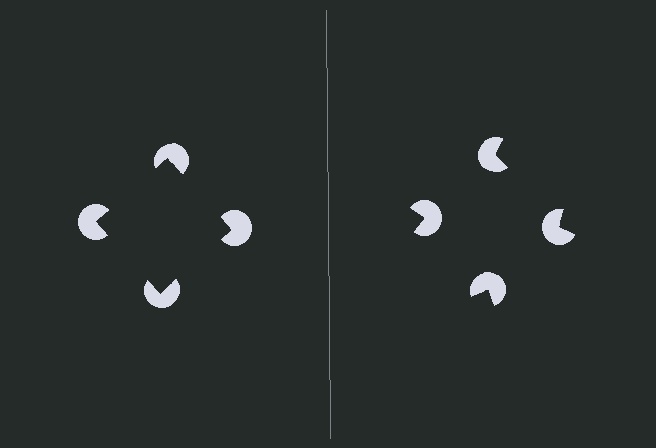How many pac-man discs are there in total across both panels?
8 — 4 on each side.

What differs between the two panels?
The pac-man discs are positioned identically on both sides; only the wedge orientations differ. On the left they align to a square; on the right they are misaligned.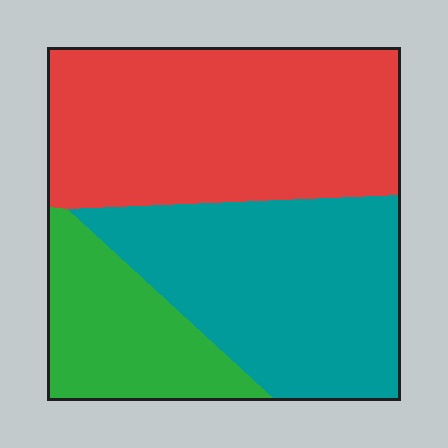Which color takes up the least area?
Green, at roughly 20%.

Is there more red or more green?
Red.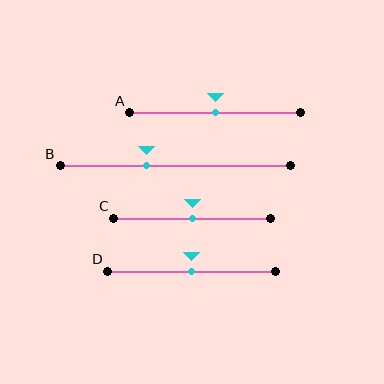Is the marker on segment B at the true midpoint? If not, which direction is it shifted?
No, the marker on segment B is shifted to the left by about 12% of the segment length.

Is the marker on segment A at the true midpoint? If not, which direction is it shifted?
Yes, the marker on segment A is at the true midpoint.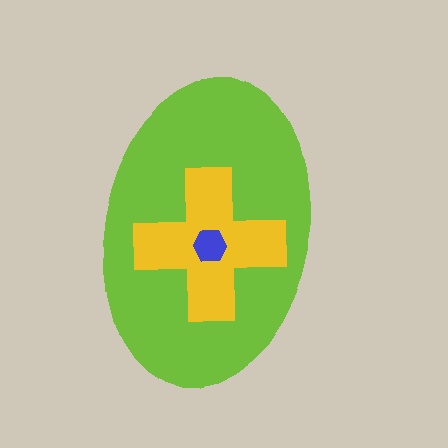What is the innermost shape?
The blue hexagon.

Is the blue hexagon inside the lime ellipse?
Yes.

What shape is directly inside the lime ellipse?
The yellow cross.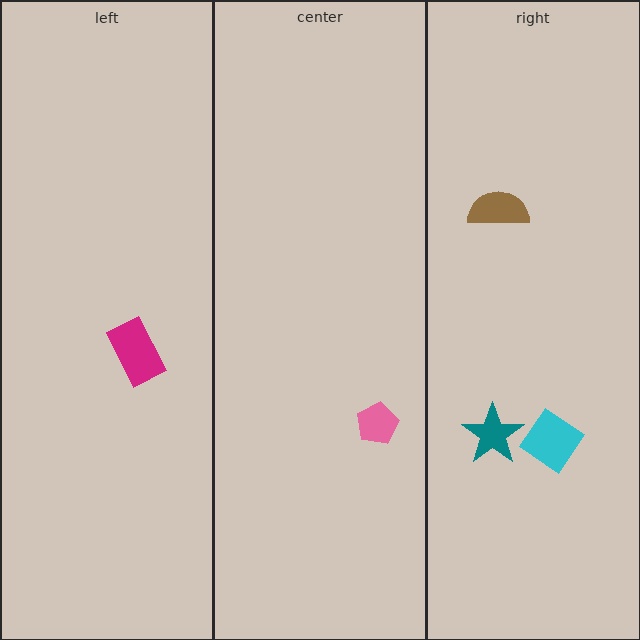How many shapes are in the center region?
1.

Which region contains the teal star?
The right region.